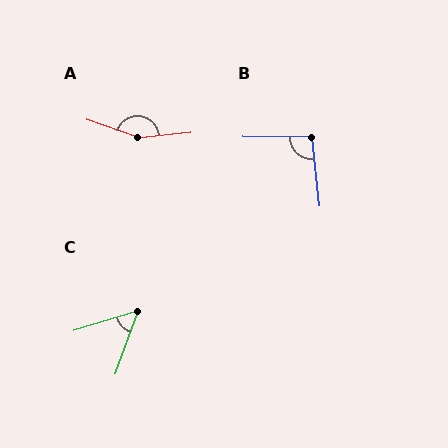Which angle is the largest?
A, at approximately 156 degrees.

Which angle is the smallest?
C, at approximately 53 degrees.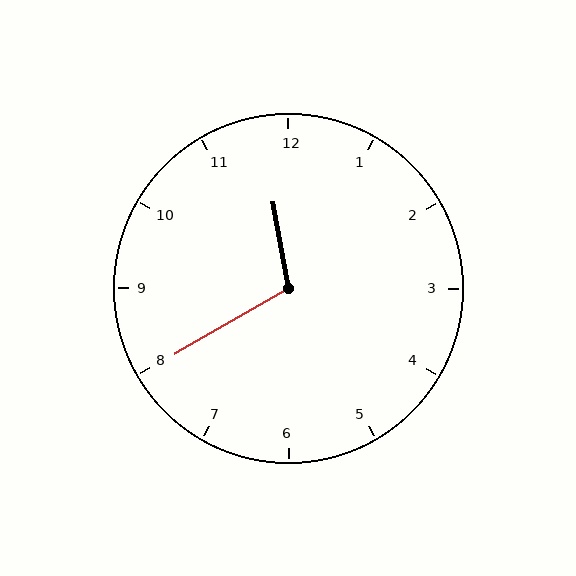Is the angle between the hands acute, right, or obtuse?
It is obtuse.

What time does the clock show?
11:40.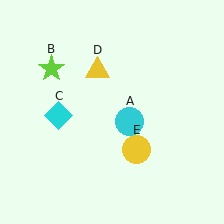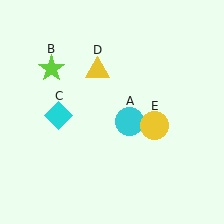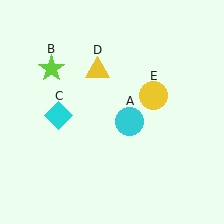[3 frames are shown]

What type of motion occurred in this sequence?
The yellow circle (object E) rotated counterclockwise around the center of the scene.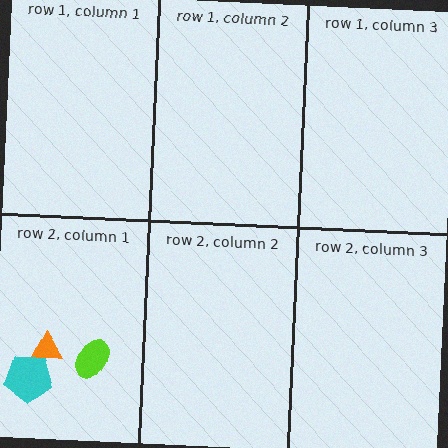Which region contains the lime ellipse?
The row 2, column 1 region.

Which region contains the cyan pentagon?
The row 2, column 1 region.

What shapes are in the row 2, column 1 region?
The orange triangle, the cyan pentagon, the lime ellipse.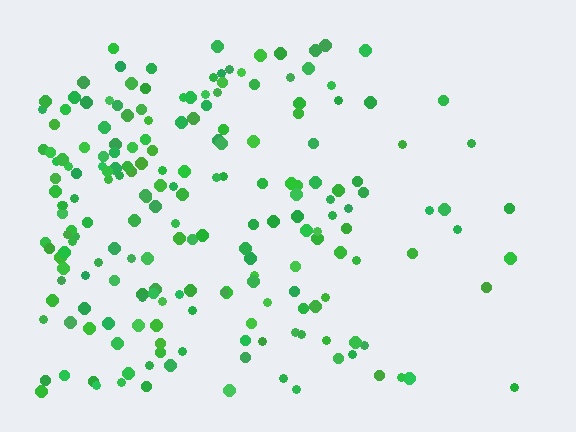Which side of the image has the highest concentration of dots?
The left.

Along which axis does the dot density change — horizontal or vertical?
Horizontal.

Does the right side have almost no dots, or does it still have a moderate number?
Still a moderate number, just noticeably fewer than the left.